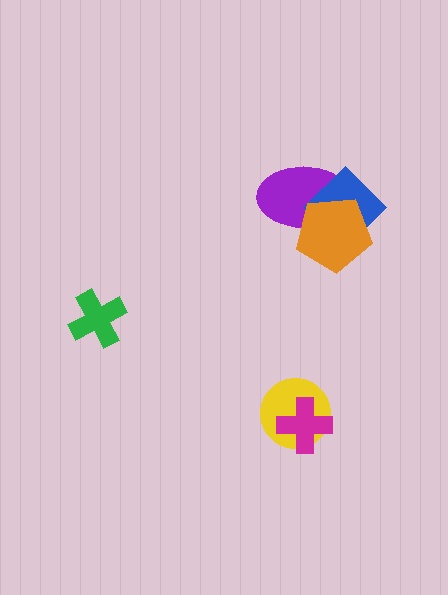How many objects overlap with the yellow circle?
1 object overlaps with the yellow circle.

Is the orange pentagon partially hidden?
No, no other shape covers it.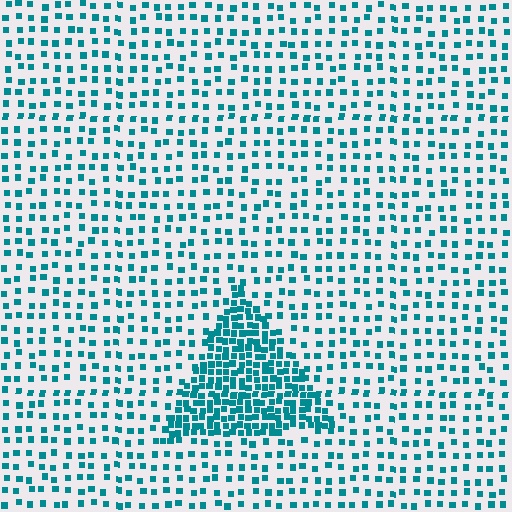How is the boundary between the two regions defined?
The boundary is defined by a change in element density (approximately 2.6x ratio). All elements are the same color, size, and shape.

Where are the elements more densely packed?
The elements are more densely packed inside the triangle boundary.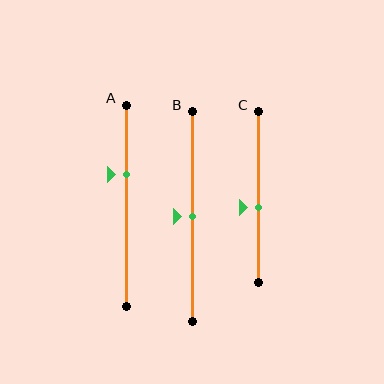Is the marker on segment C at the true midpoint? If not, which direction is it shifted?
No, the marker on segment C is shifted downward by about 6% of the segment length.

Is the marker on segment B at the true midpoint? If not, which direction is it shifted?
Yes, the marker on segment B is at the true midpoint.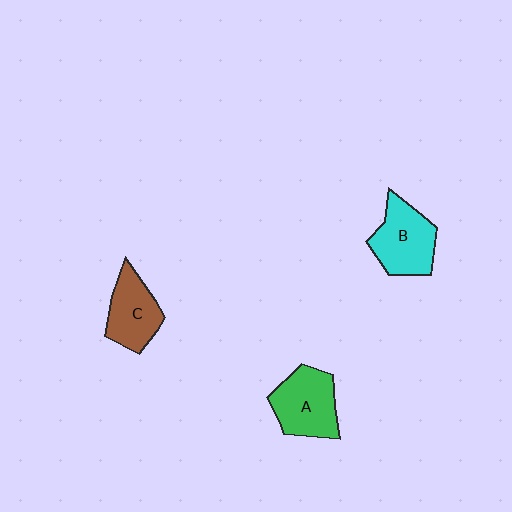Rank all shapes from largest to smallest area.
From largest to smallest: A (green), B (cyan), C (brown).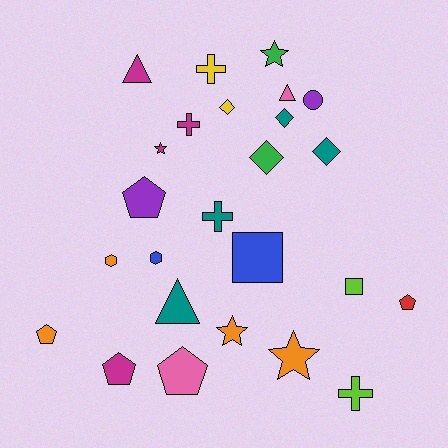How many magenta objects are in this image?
There are 4 magenta objects.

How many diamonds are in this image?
There are 4 diamonds.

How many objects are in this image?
There are 25 objects.